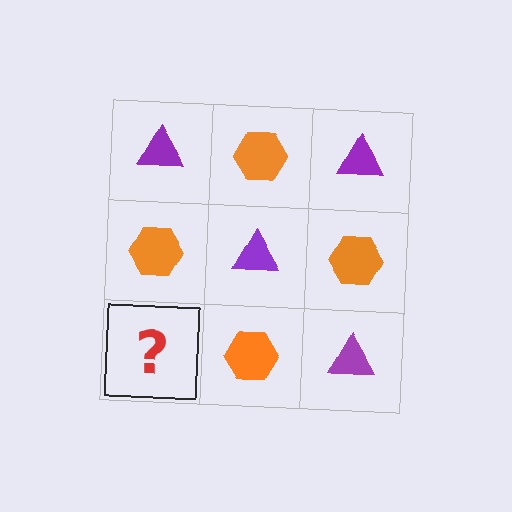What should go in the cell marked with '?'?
The missing cell should contain a purple triangle.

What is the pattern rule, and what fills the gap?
The rule is that it alternates purple triangle and orange hexagon in a checkerboard pattern. The gap should be filled with a purple triangle.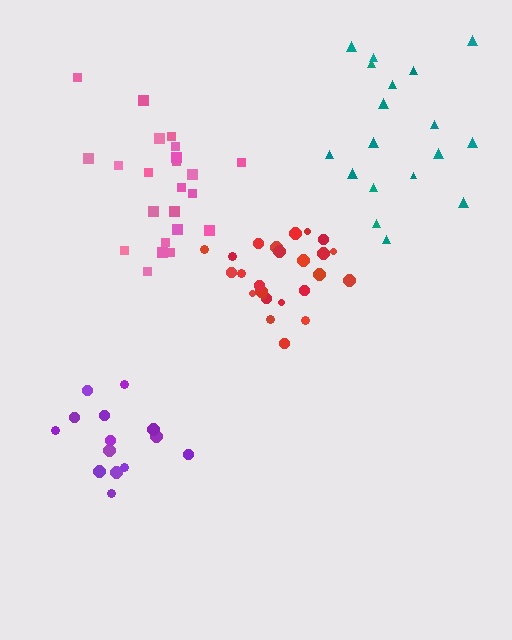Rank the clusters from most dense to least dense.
red, purple, pink, teal.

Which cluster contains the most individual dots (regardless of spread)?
Red (25).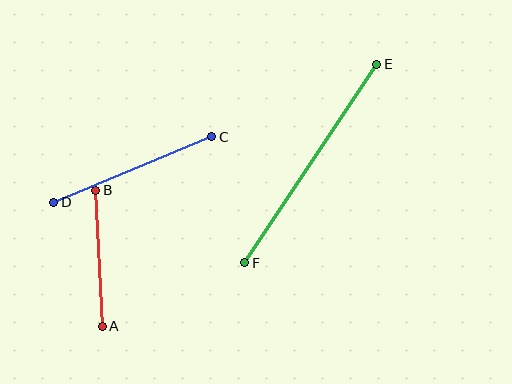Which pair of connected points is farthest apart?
Points E and F are farthest apart.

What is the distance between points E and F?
The distance is approximately 238 pixels.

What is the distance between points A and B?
The distance is approximately 136 pixels.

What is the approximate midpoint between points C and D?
The midpoint is at approximately (133, 169) pixels.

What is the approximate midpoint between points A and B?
The midpoint is at approximately (99, 258) pixels.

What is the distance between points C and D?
The distance is approximately 171 pixels.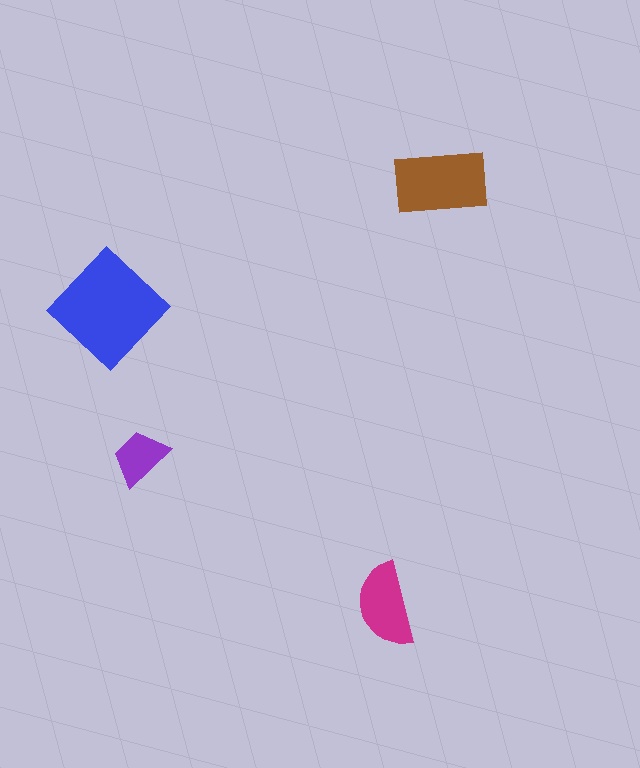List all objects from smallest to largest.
The purple trapezoid, the magenta semicircle, the brown rectangle, the blue diamond.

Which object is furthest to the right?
The brown rectangle is rightmost.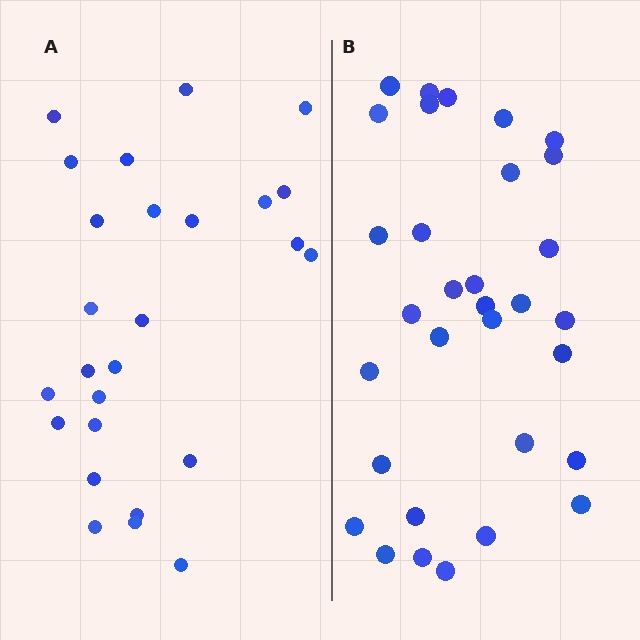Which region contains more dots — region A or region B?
Region B (the right region) has more dots.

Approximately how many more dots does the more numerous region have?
Region B has about 6 more dots than region A.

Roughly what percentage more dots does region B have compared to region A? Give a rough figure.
About 25% more.